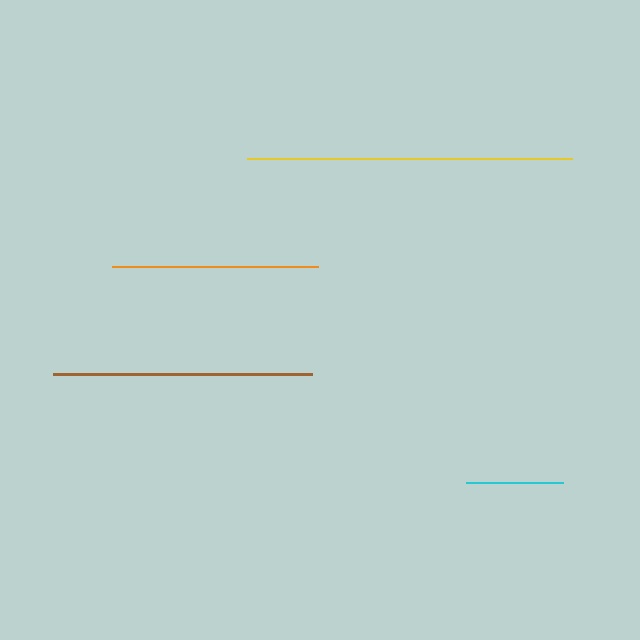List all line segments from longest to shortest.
From longest to shortest: yellow, brown, orange, cyan.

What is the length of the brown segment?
The brown segment is approximately 259 pixels long.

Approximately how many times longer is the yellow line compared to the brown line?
The yellow line is approximately 1.3 times the length of the brown line.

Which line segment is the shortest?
The cyan line is the shortest at approximately 97 pixels.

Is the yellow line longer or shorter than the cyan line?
The yellow line is longer than the cyan line.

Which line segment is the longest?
The yellow line is the longest at approximately 324 pixels.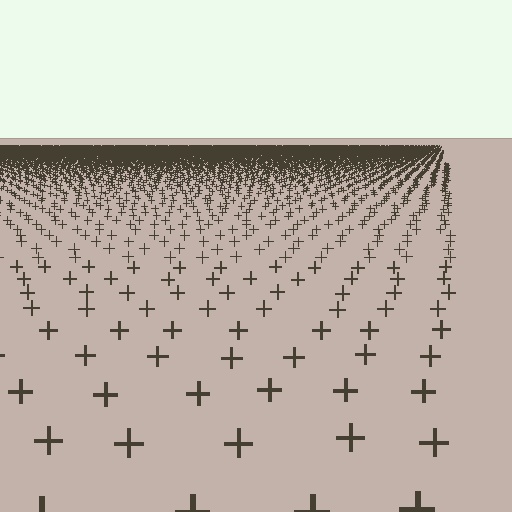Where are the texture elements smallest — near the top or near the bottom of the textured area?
Near the top.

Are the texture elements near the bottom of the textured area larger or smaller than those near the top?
Larger. Near the bottom, elements are closer to the viewer and appear at a bigger on-screen size.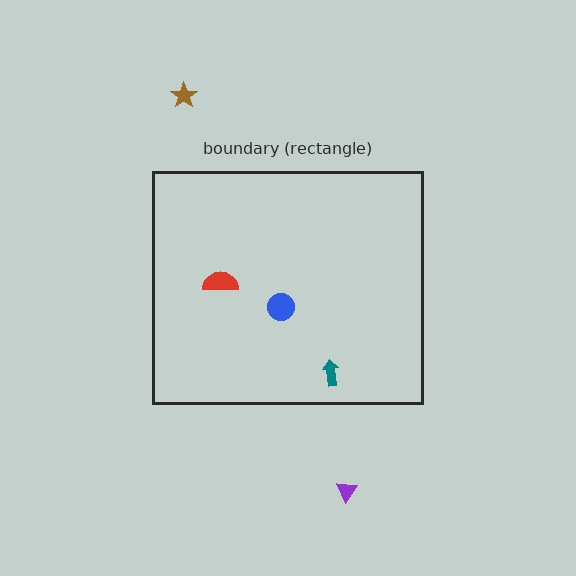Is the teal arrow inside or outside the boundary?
Inside.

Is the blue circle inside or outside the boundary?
Inside.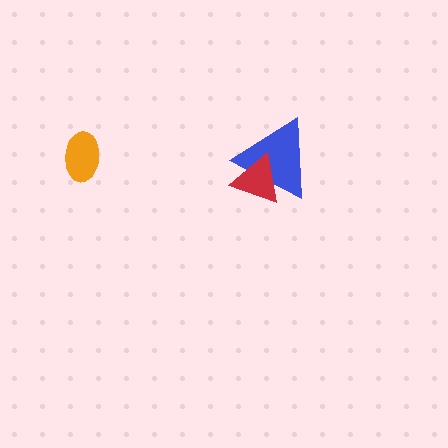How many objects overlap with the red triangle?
1 object overlaps with the red triangle.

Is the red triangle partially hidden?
No, no other shape covers it.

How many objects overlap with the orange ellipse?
0 objects overlap with the orange ellipse.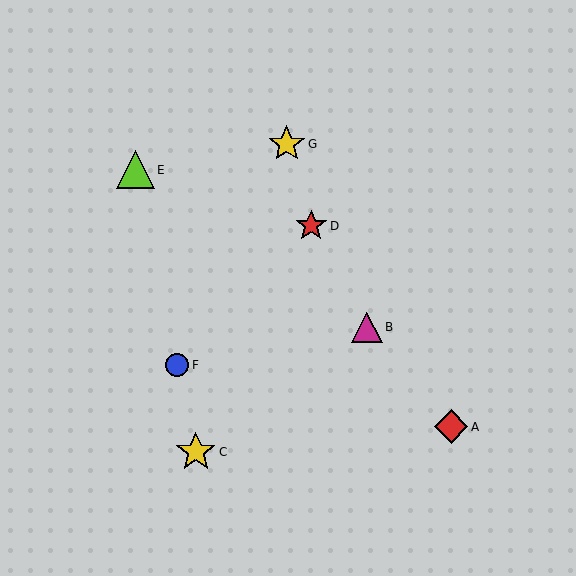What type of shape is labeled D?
Shape D is a red star.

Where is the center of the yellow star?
The center of the yellow star is at (287, 144).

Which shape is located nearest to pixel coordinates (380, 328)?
The magenta triangle (labeled B) at (367, 327) is nearest to that location.